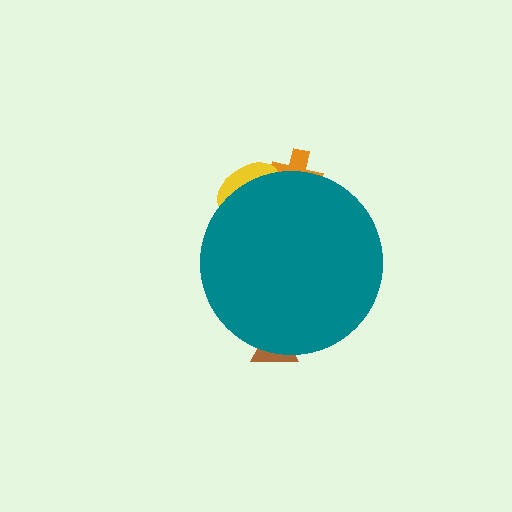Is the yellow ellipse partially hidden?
Yes, the yellow ellipse is partially hidden behind the teal circle.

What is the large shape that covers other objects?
A teal circle.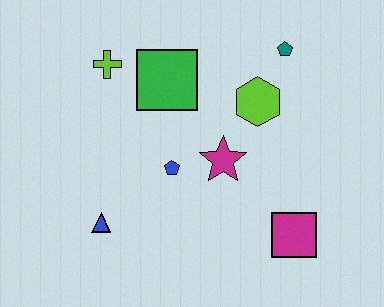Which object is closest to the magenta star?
The blue pentagon is closest to the magenta star.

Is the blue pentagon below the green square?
Yes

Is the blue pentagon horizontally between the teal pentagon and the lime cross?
Yes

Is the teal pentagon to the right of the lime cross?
Yes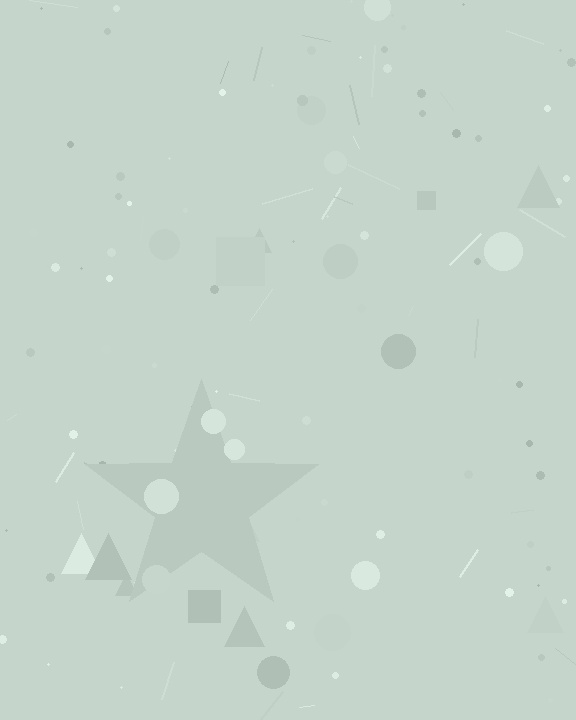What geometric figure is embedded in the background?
A star is embedded in the background.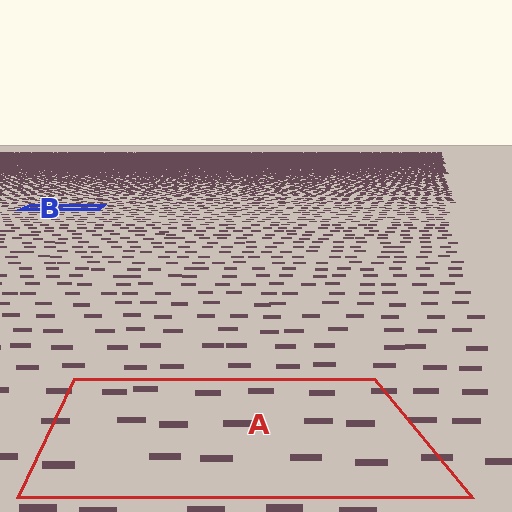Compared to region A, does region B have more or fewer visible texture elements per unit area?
Region B has more texture elements per unit area — they are packed more densely because it is farther away.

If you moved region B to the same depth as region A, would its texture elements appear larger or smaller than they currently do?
They would appear larger. At a closer depth, the same texture elements are projected at a bigger on-screen size.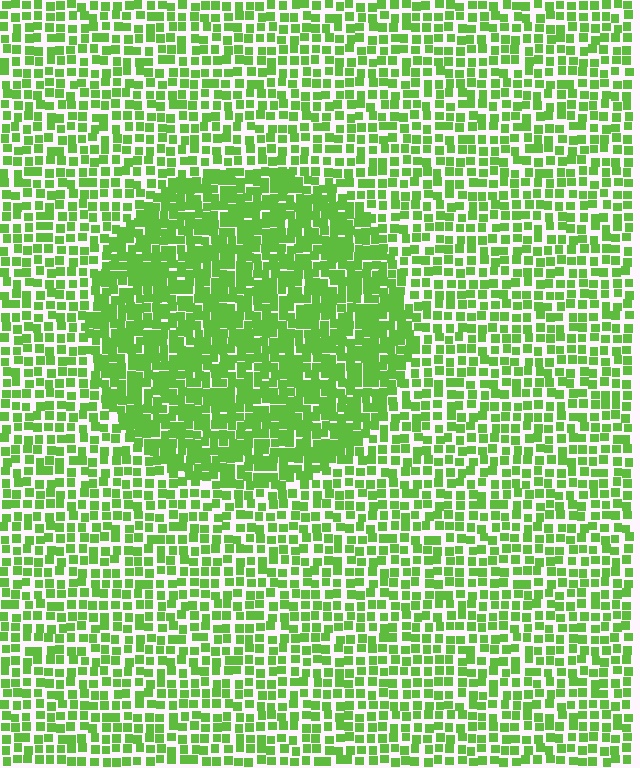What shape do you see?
I see a circle.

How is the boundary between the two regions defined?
The boundary is defined by a change in element density (approximately 1.7x ratio). All elements are the same color, size, and shape.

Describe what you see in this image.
The image contains small lime elements arranged at two different densities. A circle-shaped region is visible where the elements are more densely packed than the surrounding area.